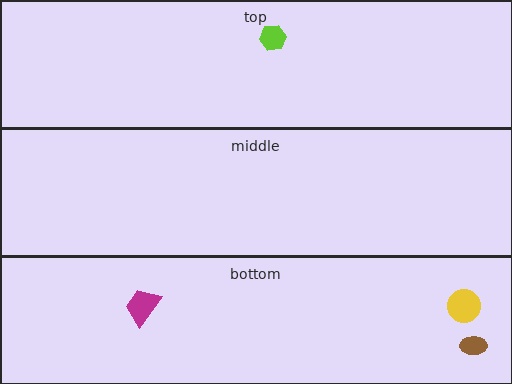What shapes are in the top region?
The lime hexagon.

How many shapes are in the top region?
1.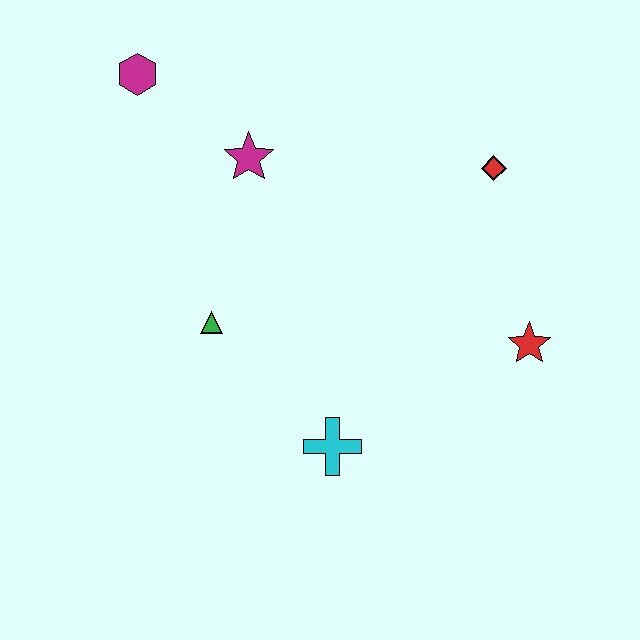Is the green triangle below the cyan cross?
No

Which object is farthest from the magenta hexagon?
The red star is farthest from the magenta hexagon.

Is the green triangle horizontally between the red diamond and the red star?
No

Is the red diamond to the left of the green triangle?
No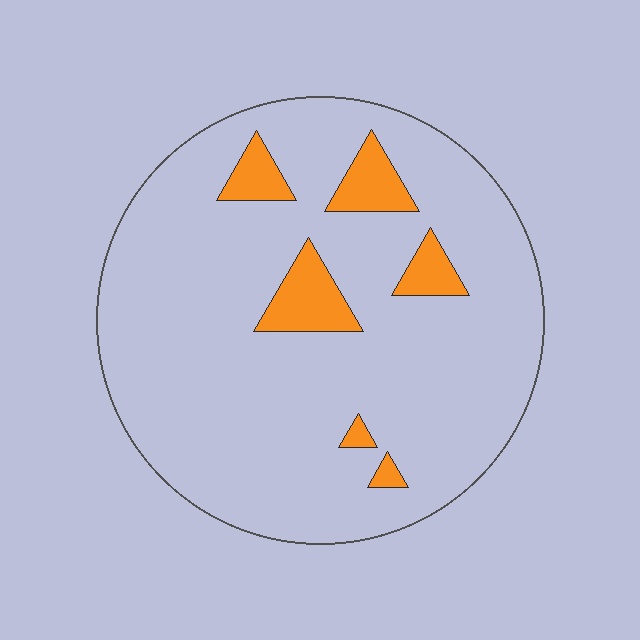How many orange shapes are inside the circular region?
6.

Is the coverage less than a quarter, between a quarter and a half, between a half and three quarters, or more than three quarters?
Less than a quarter.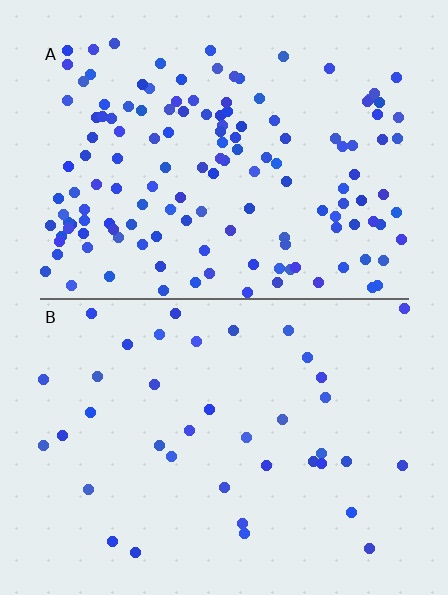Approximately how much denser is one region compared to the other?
Approximately 3.6× — region A over region B.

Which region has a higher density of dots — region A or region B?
A (the top).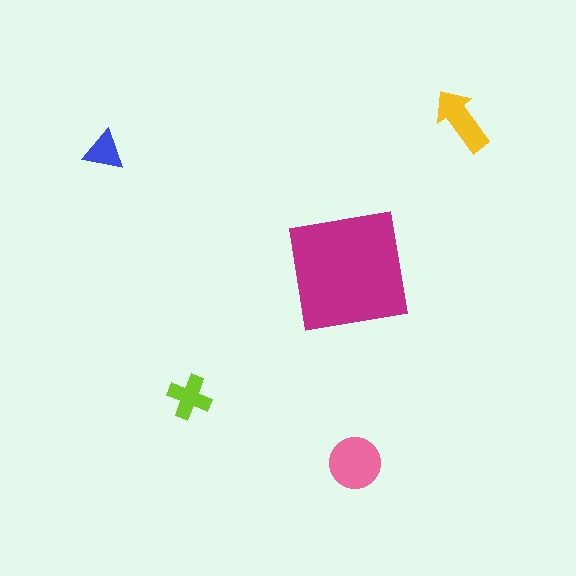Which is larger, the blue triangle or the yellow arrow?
The yellow arrow.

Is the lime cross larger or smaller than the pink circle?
Smaller.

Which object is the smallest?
The blue triangle.